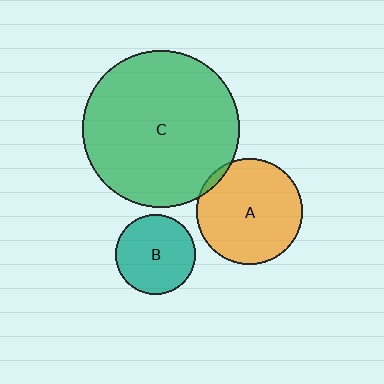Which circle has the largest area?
Circle C (green).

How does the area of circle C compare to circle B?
Approximately 3.9 times.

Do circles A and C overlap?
Yes.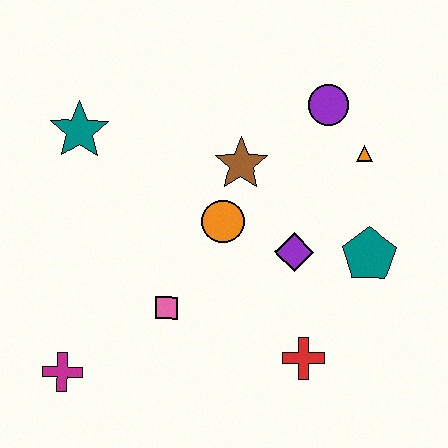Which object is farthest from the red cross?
The teal star is farthest from the red cross.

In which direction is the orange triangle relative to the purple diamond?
The orange triangle is above the purple diamond.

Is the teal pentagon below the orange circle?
Yes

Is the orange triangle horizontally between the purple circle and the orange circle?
No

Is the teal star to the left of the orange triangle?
Yes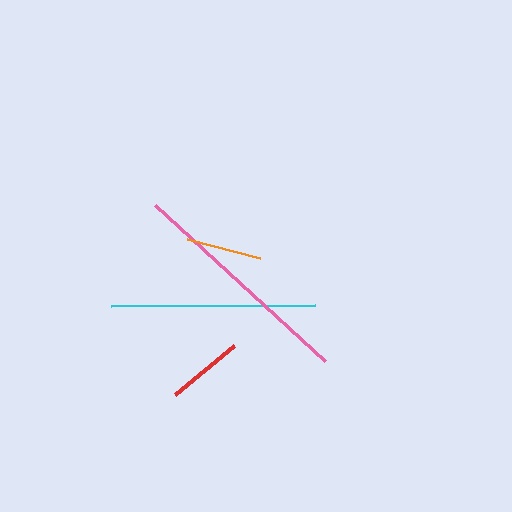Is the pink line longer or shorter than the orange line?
The pink line is longer than the orange line.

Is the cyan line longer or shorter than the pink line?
The pink line is longer than the cyan line.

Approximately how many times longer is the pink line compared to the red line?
The pink line is approximately 3.0 times the length of the red line.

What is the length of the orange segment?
The orange segment is approximately 75 pixels long.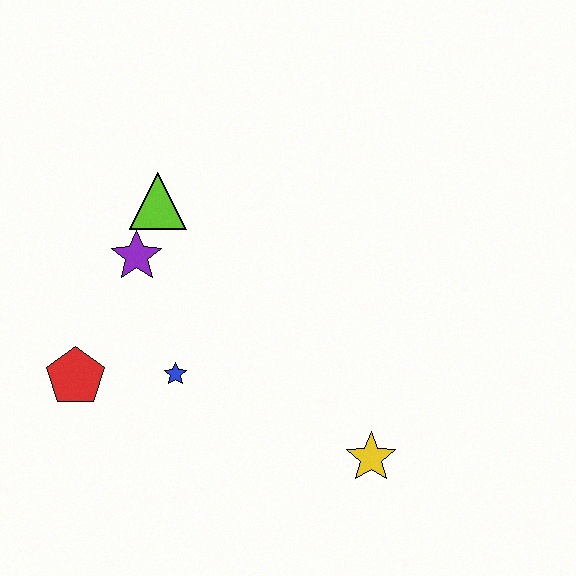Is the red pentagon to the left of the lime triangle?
Yes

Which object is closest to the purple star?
The lime triangle is closest to the purple star.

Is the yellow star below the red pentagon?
Yes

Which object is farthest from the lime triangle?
The yellow star is farthest from the lime triangle.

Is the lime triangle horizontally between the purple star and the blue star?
Yes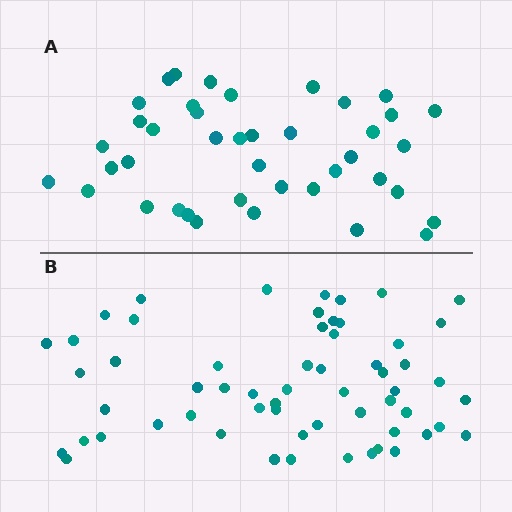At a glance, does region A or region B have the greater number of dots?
Region B (the bottom region) has more dots.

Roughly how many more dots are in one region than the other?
Region B has approximately 20 more dots than region A.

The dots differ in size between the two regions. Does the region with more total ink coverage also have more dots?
No. Region A has more total ink coverage because its dots are larger, but region B actually contains more individual dots. Total area can be misleading — the number of items is what matters here.